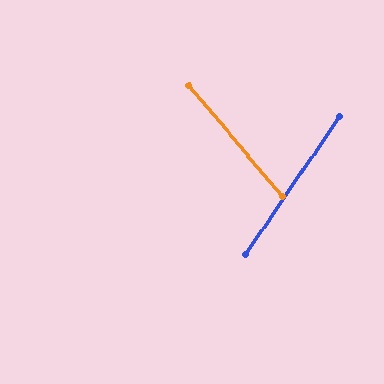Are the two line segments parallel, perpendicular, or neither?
Neither parallel nor perpendicular — they differ by about 74°.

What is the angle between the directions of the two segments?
Approximately 74 degrees.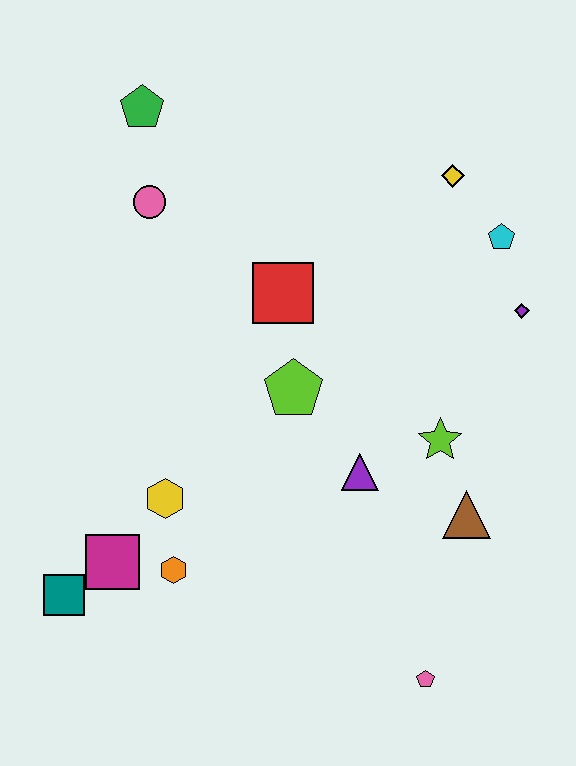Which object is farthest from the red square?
The pink pentagon is farthest from the red square.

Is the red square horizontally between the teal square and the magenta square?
No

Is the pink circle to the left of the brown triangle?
Yes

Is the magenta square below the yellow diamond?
Yes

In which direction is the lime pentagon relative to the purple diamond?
The lime pentagon is to the left of the purple diamond.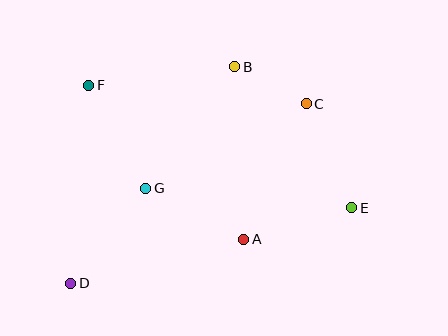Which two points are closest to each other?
Points B and C are closest to each other.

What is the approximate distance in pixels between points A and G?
The distance between A and G is approximately 110 pixels.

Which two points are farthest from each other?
Points C and D are farthest from each other.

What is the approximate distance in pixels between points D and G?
The distance between D and G is approximately 121 pixels.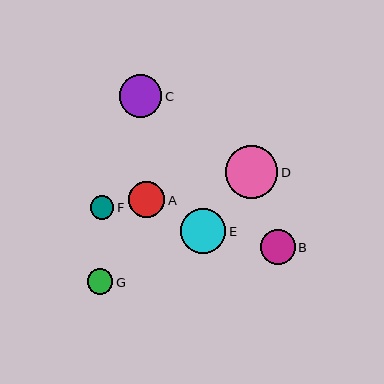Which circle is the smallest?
Circle F is the smallest with a size of approximately 24 pixels.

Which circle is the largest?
Circle D is the largest with a size of approximately 52 pixels.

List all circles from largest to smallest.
From largest to smallest: D, E, C, A, B, G, F.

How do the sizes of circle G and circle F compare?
Circle G and circle F are approximately the same size.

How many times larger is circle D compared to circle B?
Circle D is approximately 1.5 times the size of circle B.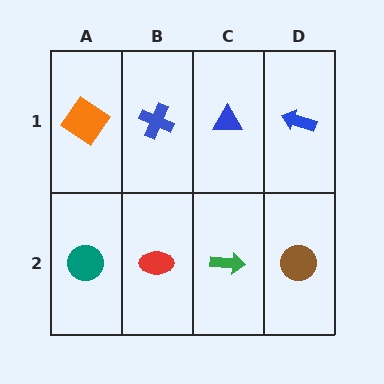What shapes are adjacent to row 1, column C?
A green arrow (row 2, column C), a blue cross (row 1, column B), a blue arrow (row 1, column D).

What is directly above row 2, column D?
A blue arrow.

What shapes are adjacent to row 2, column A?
An orange diamond (row 1, column A), a red ellipse (row 2, column B).